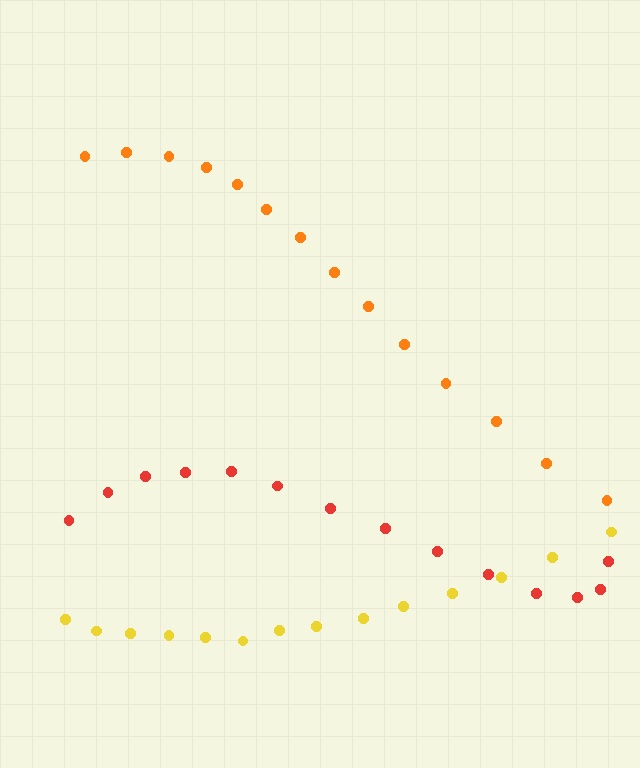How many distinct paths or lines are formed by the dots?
There are 3 distinct paths.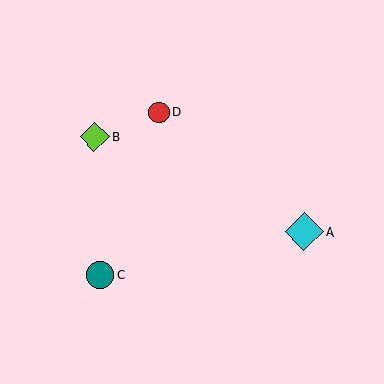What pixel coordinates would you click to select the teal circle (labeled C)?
Click at (100, 275) to select the teal circle C.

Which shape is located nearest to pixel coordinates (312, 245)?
The cyan diamond (labeled A) at (304, 232) is nearest to that location.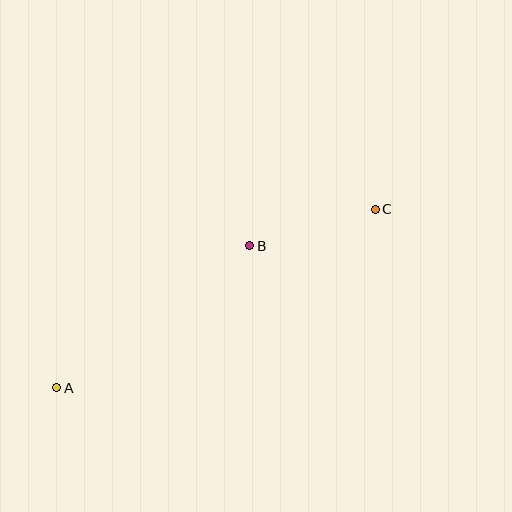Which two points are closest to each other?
Points B and C are closest to each other.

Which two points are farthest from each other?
Points A and C are farthest from each other.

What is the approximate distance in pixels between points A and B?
The distance between A and B is approximately 240 pixels.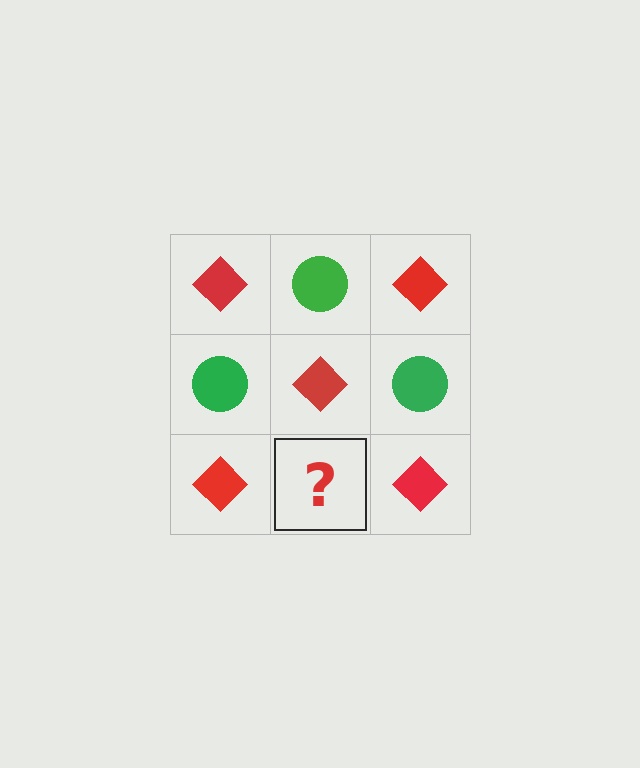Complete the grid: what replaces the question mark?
The question mark should be replaced with a green circle.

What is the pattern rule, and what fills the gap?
The rule is that it alternates red diamond and green circle in a checkerboard pattern. The gap should be filled with a green circle.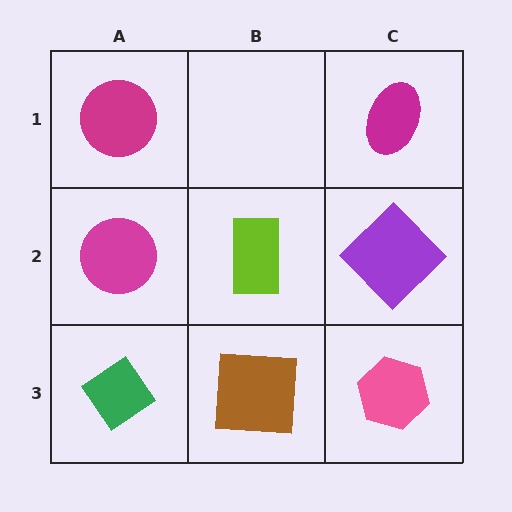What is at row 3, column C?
A pink hexagon.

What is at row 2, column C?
A purple diamond.